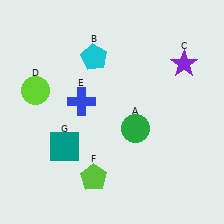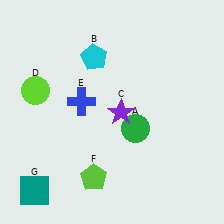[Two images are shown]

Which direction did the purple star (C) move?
The purple star (C) moved left.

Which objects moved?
The objects that moved are: the purple star (C), the teal square (G).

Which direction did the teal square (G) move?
The teal square (G) moved down.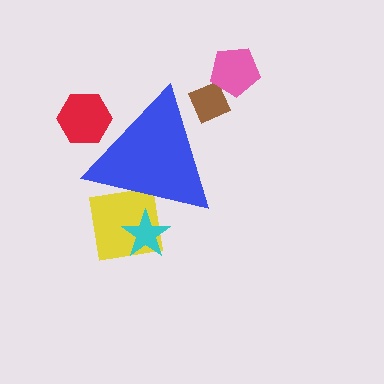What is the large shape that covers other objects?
A blue triangle.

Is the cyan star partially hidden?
Yes, the cyan star is partially hidden behind the blue triangle.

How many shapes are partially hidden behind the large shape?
4 shapes are partially hidden.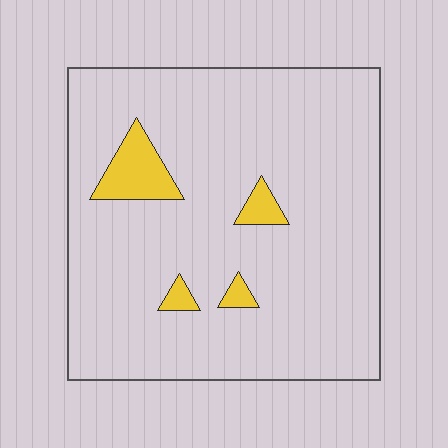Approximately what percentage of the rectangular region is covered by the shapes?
Approximately 5%.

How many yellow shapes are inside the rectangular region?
4.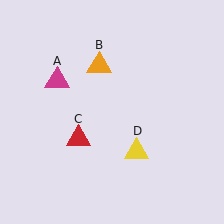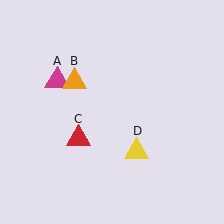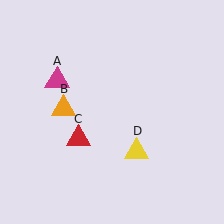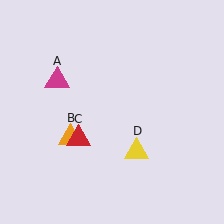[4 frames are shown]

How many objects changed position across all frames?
1 object changed position: orange triangle (object B).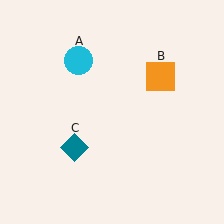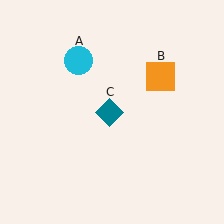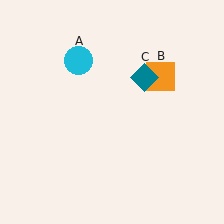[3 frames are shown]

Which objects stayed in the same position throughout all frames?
Cyan circle (object A) and orange square (object B) remained stationary.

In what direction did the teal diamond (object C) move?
The teal diamond (object C) moved up and to the right.